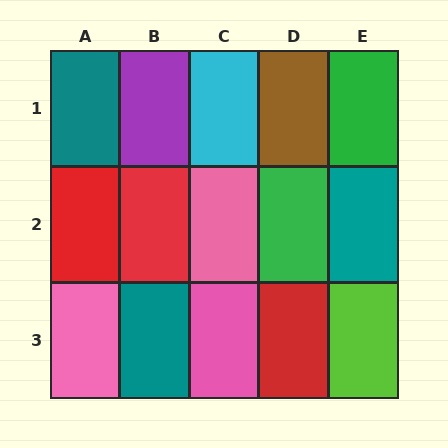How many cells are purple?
1 cell is purple.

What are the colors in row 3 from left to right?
Pink, teal, pink, red, lime.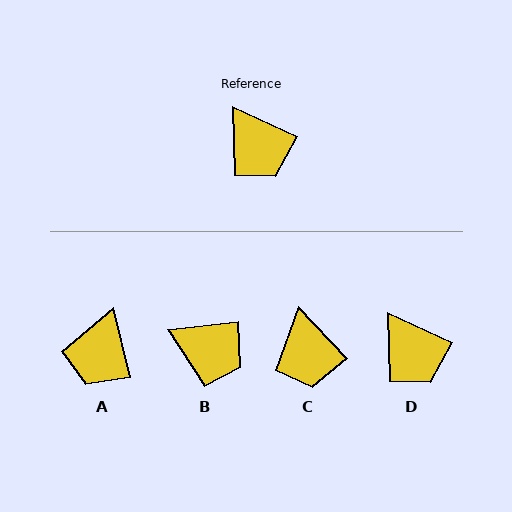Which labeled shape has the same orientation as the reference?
D.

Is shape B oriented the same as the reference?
No, it is off by about 31 degrees.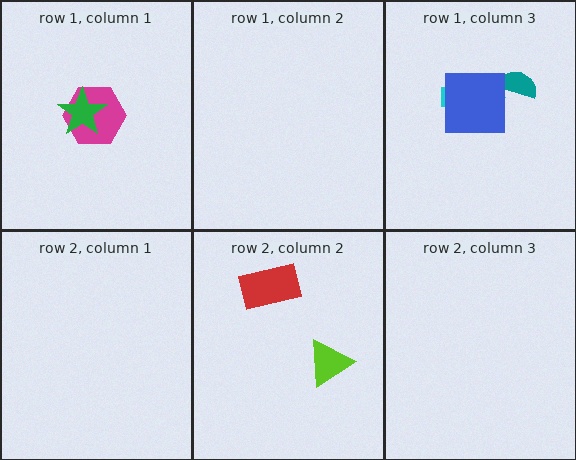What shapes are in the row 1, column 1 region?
The magenta hexagon, the green star.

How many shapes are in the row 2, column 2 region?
2.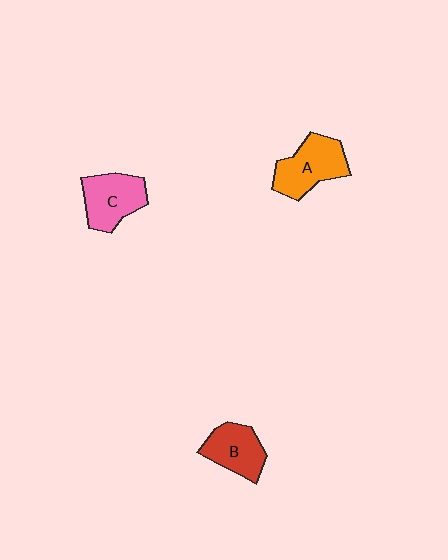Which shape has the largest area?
Shape A (orange).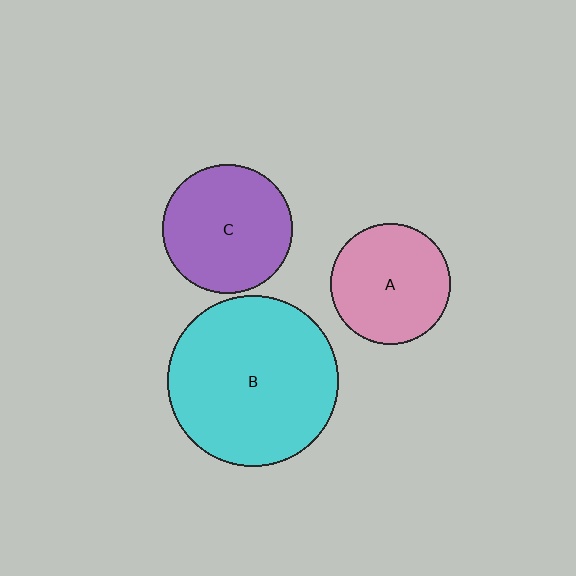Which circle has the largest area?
Circle B (cyan).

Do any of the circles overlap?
No, none of the circles overlap.